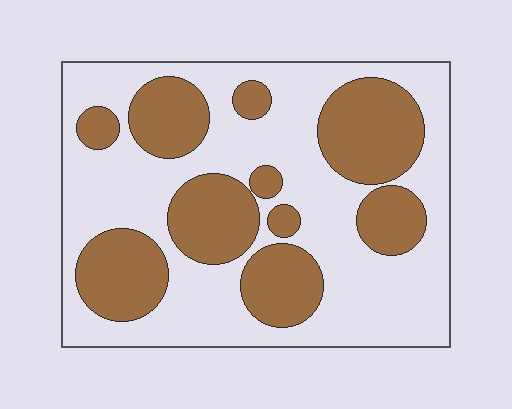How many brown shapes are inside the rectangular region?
10.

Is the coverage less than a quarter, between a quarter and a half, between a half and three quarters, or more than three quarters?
Between a quarter and a half.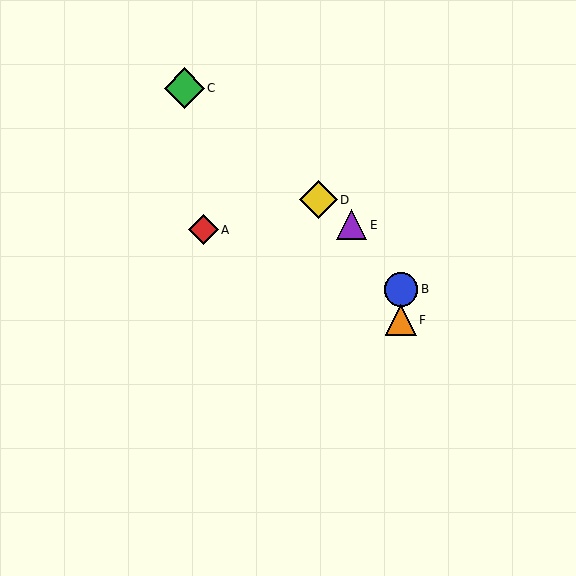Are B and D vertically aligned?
No, B is at x≈401 and D is at x≈318.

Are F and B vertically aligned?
Yes, both are at x≈401.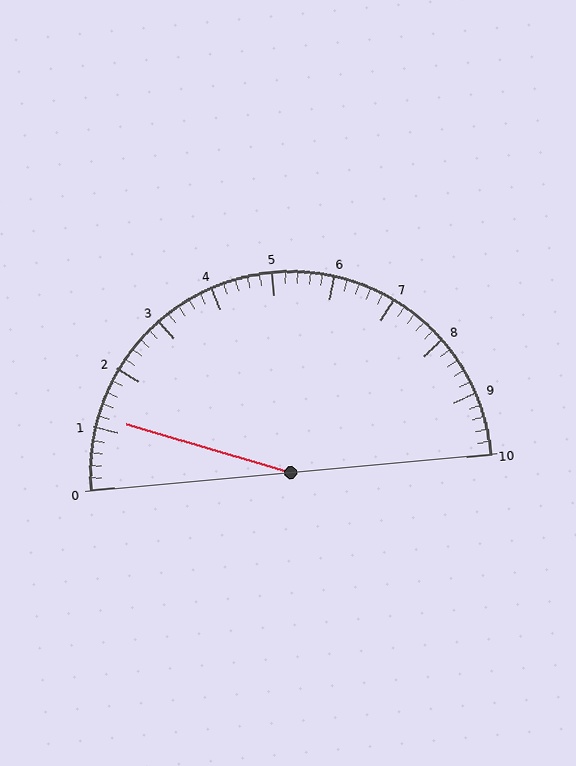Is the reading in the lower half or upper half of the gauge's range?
The reading is in the lower half of the range (0 to 10).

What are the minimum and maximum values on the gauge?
The gauge ranges from 0 to 10.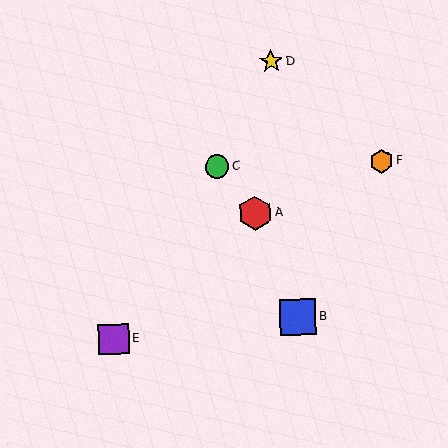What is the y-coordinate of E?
Object E is at y≈339.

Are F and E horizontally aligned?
No, F is at y≈161 and E is at y≈339.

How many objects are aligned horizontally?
2 objects (C, F) are aligned horizontally.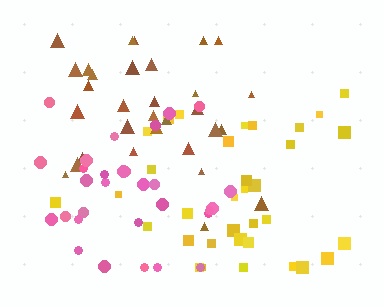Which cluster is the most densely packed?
Pink.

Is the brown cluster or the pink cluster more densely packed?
Pink.